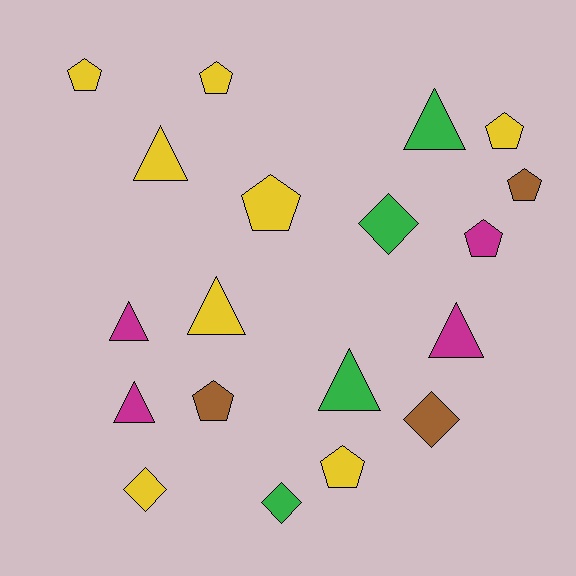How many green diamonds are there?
There are 2 green diamonds.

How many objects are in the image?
There are 19 objects.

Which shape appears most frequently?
Pentagon, with 8 objects.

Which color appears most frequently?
Yellow, with 8 objects.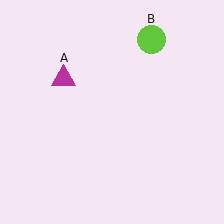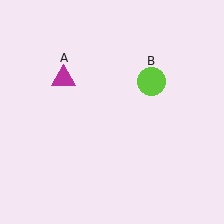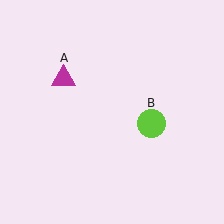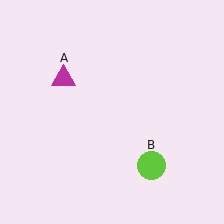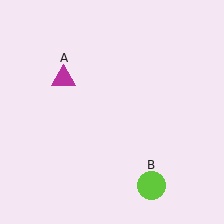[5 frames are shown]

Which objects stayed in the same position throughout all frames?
Magenta triangle (object A) remained stationary.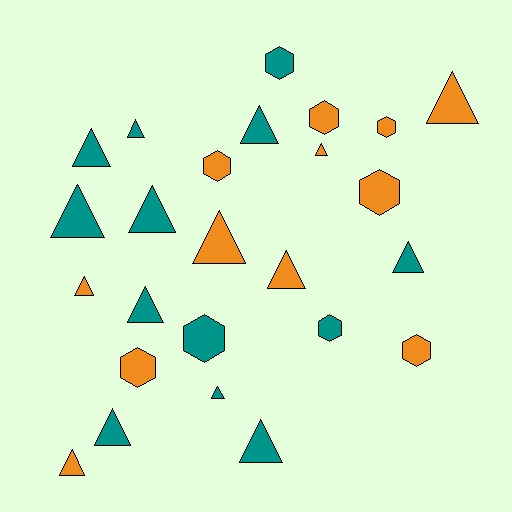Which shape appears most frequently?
Triangle, with 16 objects.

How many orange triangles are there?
There are 6 orange triangles.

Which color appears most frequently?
Teal, with 13 objects.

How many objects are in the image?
There are 25 objects.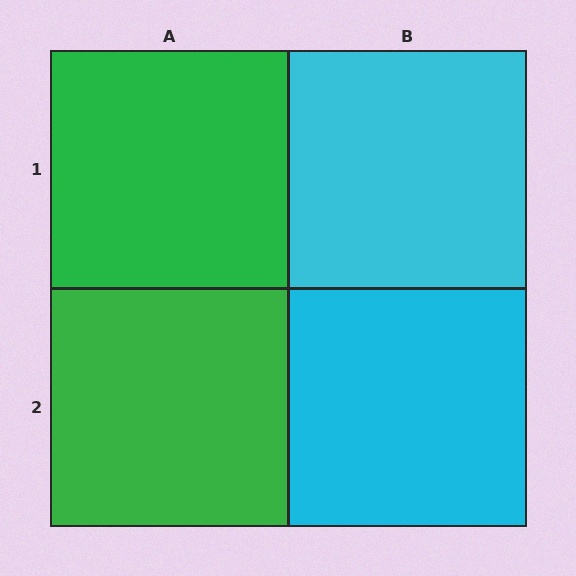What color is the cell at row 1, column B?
Cyan.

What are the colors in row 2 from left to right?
Green, cyan.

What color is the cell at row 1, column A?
Green.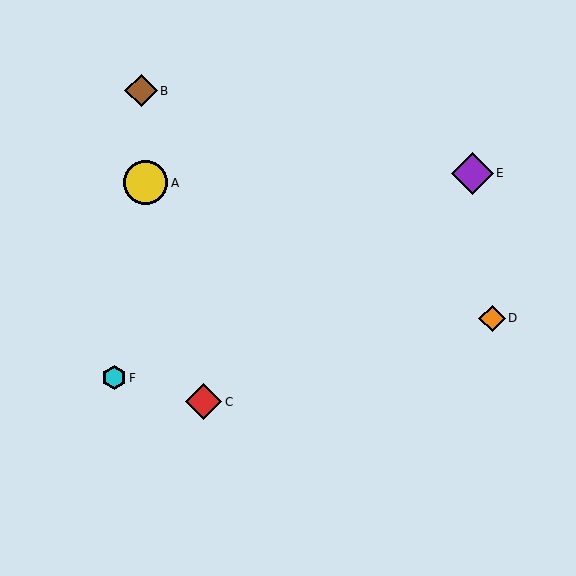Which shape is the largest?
The yellow circle (labeled A) is the largest.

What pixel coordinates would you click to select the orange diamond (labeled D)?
Click at (492, 318) to select the orange diamond D.